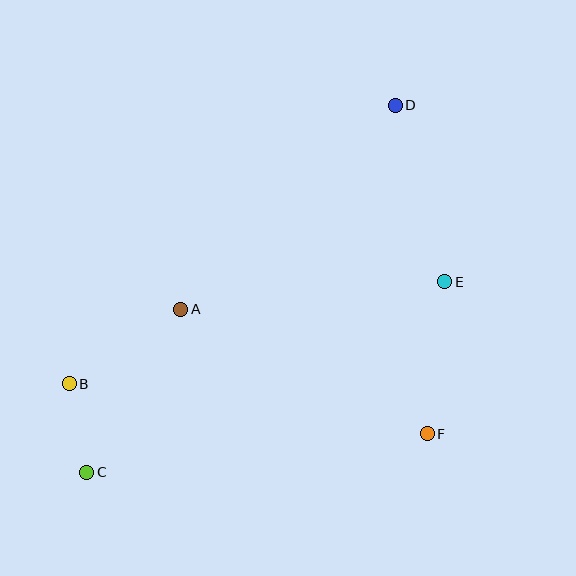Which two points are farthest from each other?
Points C and D are farthest from each other.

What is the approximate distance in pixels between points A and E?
The distance between A and E is approximately 265 pixels.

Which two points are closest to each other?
Points B and C are closest to each other.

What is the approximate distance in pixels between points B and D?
The distance between B and D is approximately 429 pixels.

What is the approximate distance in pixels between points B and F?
The distance between B and F is approximately 361 pixels.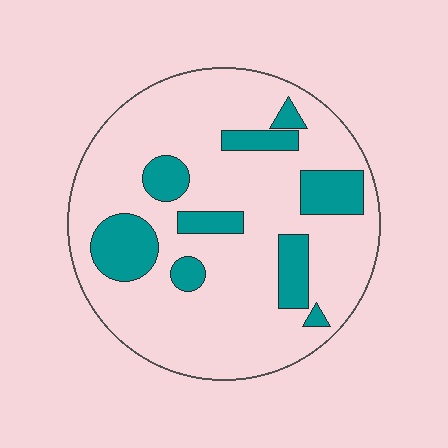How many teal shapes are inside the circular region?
9.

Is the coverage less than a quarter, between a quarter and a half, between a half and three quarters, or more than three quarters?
Less than a quarter.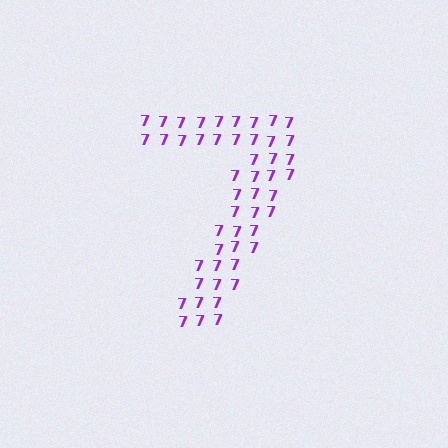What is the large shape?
The large shape is the digit 7.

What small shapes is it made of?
It is made of small digit 7's.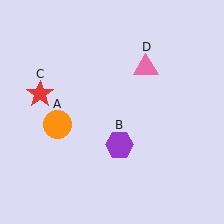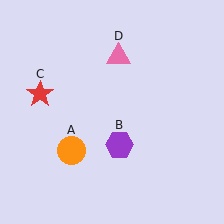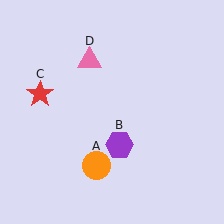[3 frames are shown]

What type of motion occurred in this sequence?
The orange circle (object A), pink triangle (object D) rotated counterclockwise around the center of the scene.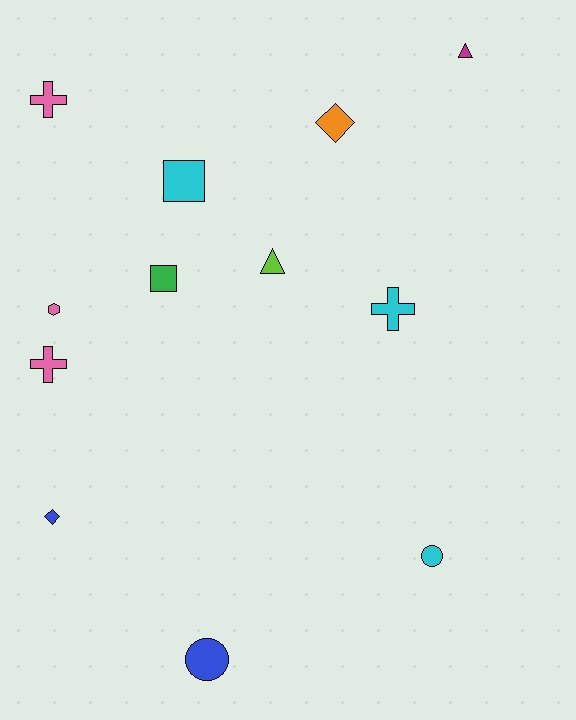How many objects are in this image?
There are 12 objects.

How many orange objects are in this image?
There is 1 orange object.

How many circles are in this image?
There are 2 circles.